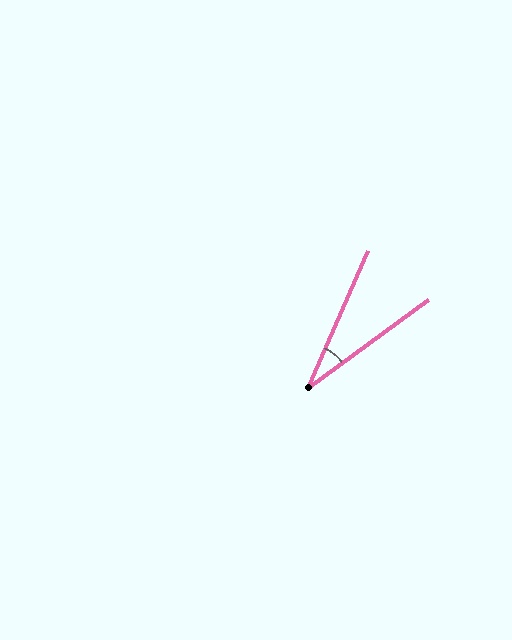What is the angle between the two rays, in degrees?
Approximately 30 degrees.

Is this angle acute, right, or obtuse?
It is acute.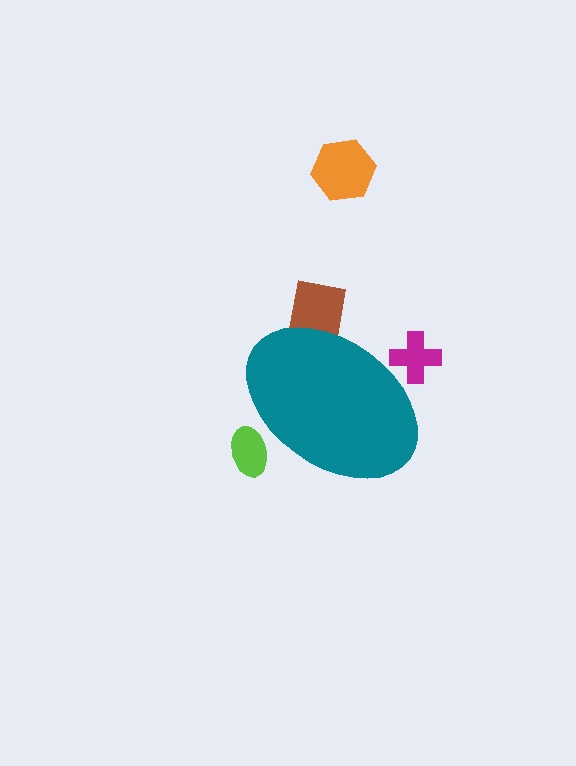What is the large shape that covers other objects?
A teal ellipse.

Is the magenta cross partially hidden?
Yes, the magenta cross is partially hidden behind the teal ellipse.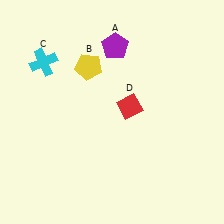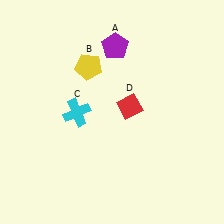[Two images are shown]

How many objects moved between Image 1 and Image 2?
1 object moved between the two images.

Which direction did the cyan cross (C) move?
The cyan cross (C) moved down.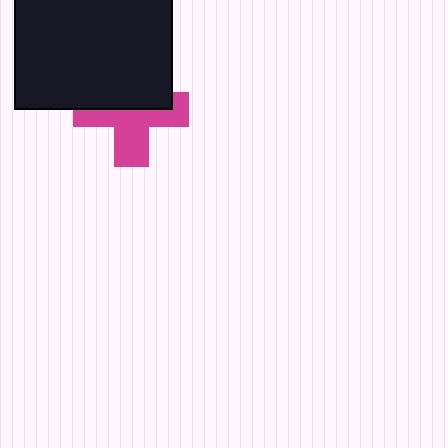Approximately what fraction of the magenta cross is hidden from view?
Roughly 46% of the magenta cross is hidden behind the black square.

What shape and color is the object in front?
The object in front is a black square.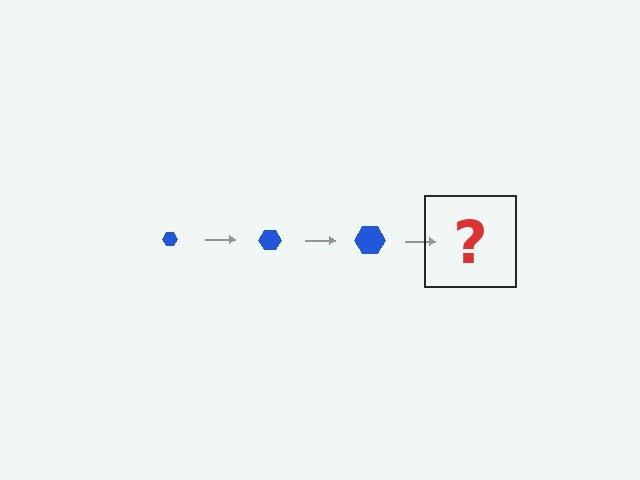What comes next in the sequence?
The next element should be a blue hexagon, larger than the previous one.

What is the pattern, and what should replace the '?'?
The pattern is that the hexagon gets progressively larger each step. The '?' should be a blue hexagon, larger than the previous one.